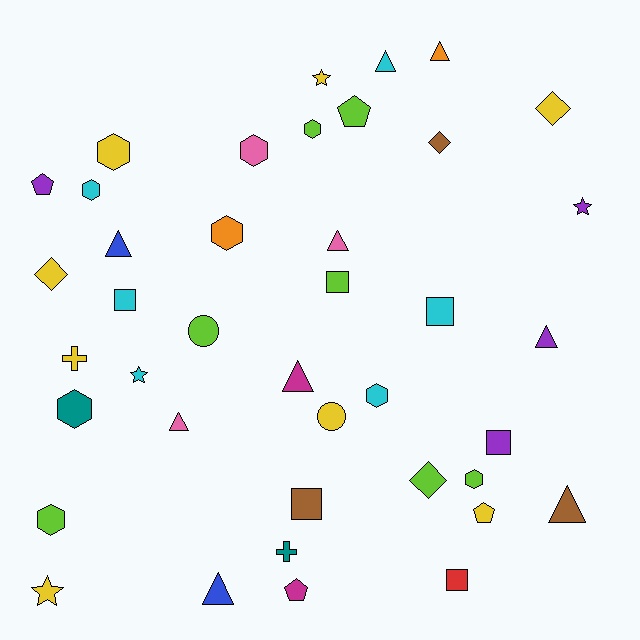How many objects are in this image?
There are 40 objects.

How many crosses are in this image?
There are 2 crosses.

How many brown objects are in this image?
There are 3 brown objects.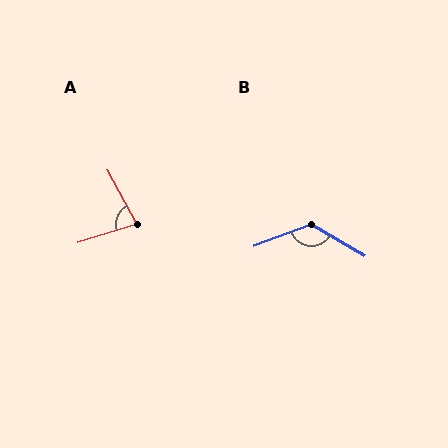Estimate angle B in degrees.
Approximately 129 degrees.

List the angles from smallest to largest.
A (79°), B (129°).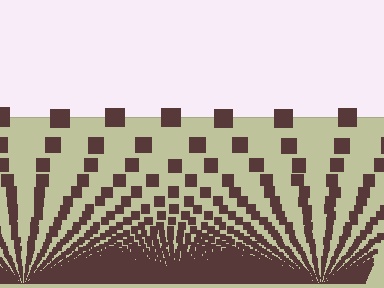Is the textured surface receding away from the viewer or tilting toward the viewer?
The surface appears to tilt toward the viewer. Texture elements get larger and sparser toward the top.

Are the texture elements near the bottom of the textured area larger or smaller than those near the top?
Smaller. The gradient is inverted — elements near the bottom are smaller and denser.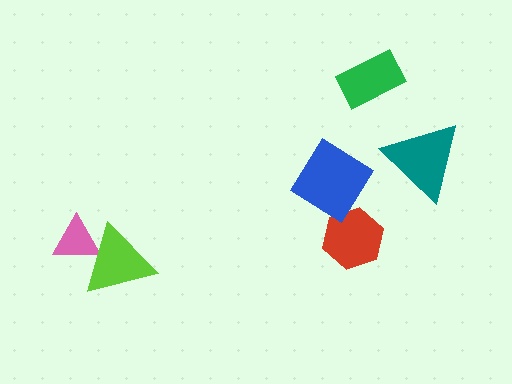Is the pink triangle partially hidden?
Yes, it is partially covered by another shape.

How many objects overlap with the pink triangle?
1 object overlaps with the pink triangle.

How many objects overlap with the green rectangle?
0 objects overlap with the green rectangle.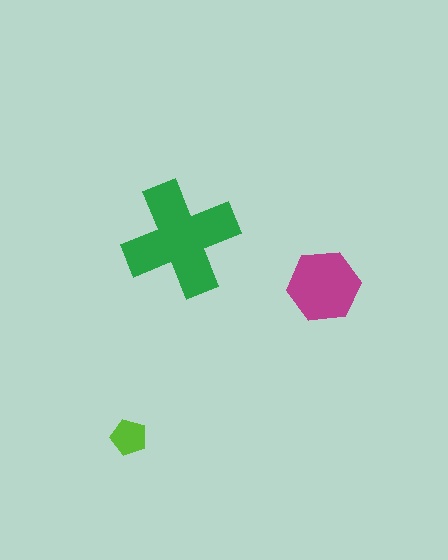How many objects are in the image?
There are 3 objects in the image.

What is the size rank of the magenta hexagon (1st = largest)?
2nd.